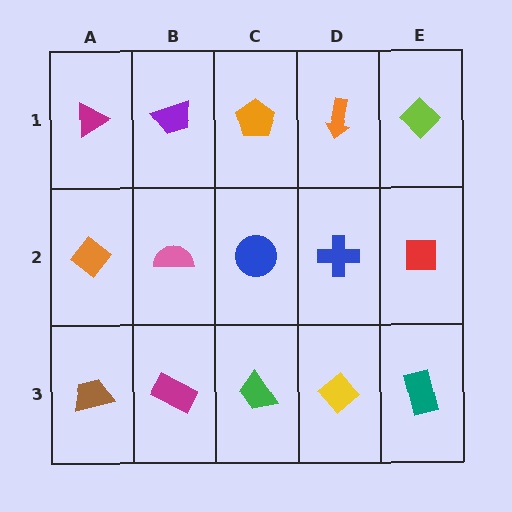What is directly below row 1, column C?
A blue circle.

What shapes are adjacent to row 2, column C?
An orange pentagon (row 1, column C), a green trapezoid (row 3, column C), a pink semicircle (row 2, column B), a blue cross (row 2, column D).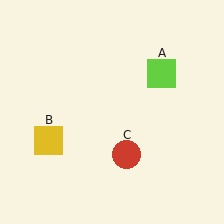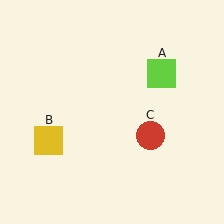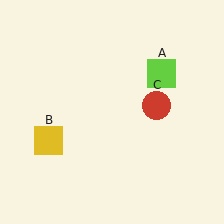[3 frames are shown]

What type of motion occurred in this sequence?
The red circle (object C) rotated counterclockwise around the center of the scene.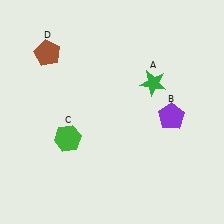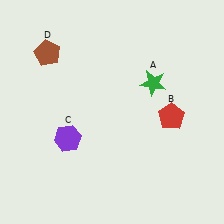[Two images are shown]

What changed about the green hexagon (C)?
In Image 1, C is green. In Image 2, it changed to purple.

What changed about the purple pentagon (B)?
In Image 1, B is purple. In Image 2, it changed to red.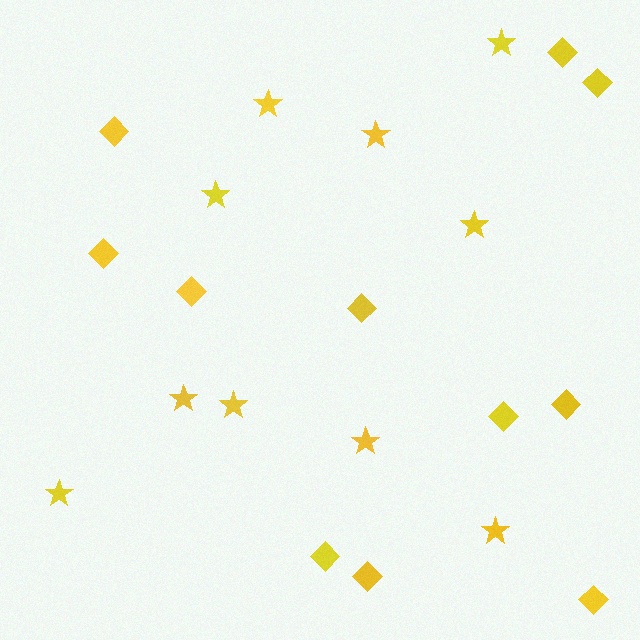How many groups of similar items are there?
There are 2 groups: one group of diamonds (11) and one group of stars (10).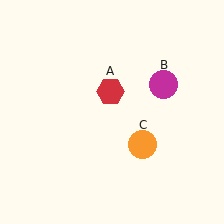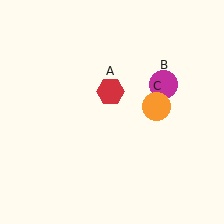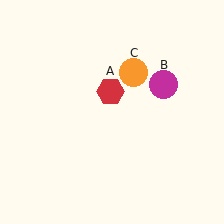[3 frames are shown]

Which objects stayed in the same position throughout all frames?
Red hexagon (object A) and magenta circle (object B) remained stationary.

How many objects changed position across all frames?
1 object changed position: orange circle (object C).